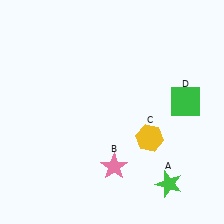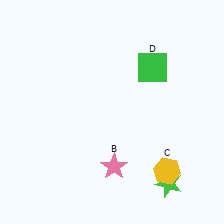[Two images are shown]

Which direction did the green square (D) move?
The green square (D) moved up.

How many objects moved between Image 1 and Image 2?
2 objects moved between the two images.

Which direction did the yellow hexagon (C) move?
The yellow hexagon (C) moved down.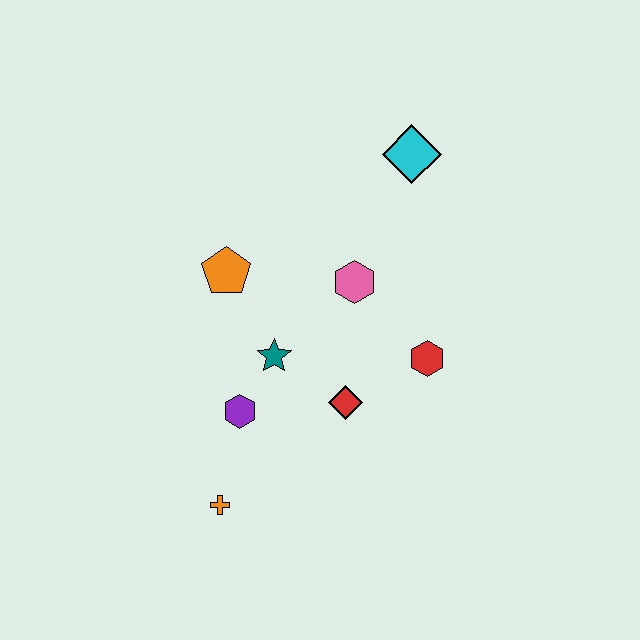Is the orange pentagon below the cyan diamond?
Yes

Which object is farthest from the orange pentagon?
The orange cross is farthest from the orange pentagon.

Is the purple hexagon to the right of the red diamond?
No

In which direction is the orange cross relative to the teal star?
The orange cross is below the teal star.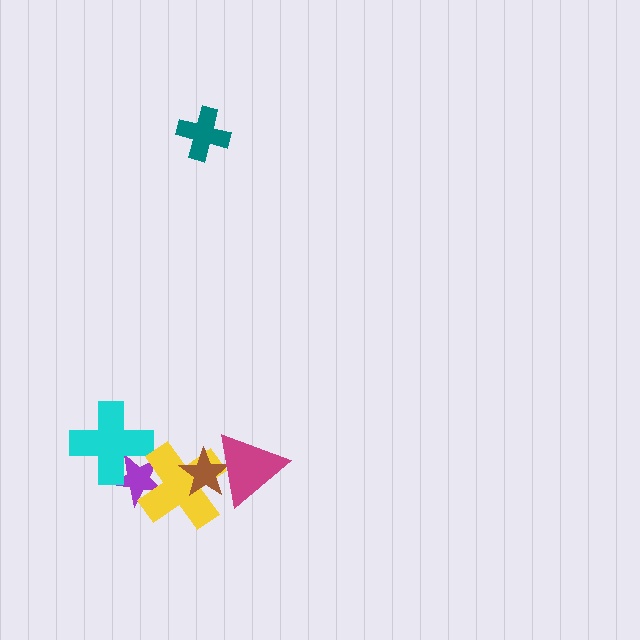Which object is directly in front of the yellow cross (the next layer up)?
The brown star is directly in front of the yellow cross.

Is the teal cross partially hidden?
No, no other shape covers it.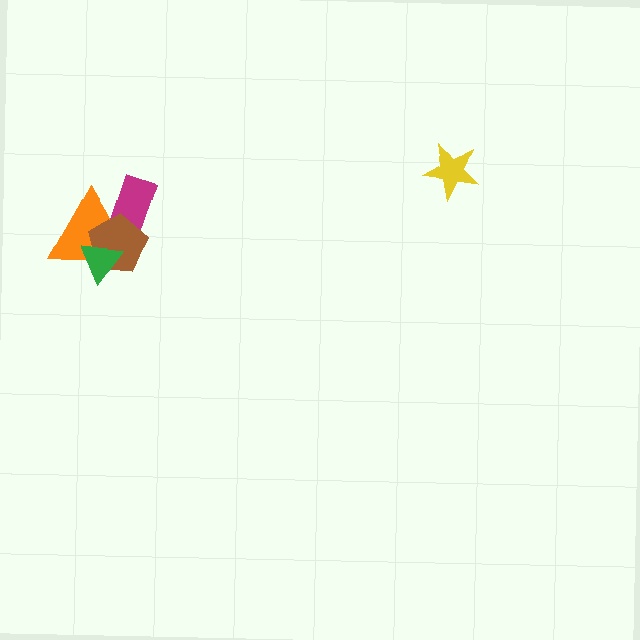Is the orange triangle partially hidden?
Yes, it is partially covered by another shape.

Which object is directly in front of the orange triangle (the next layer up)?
The brown pentagon is directly in front of the orange triangle.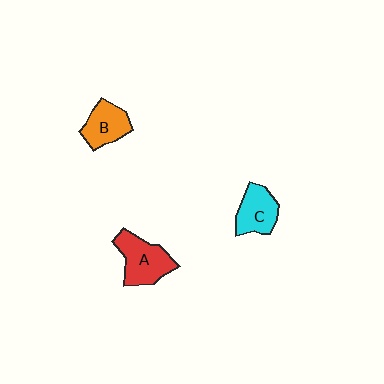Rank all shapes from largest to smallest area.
From largest to smallest: A (red), C (cyan), B (orange).